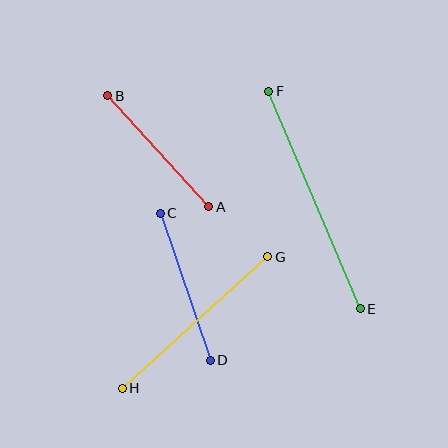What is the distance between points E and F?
The distance is approximately 236 pixels.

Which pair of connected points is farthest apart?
Points E and F are farthest apart.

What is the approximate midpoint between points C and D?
The midpoint is at approximately (185, 287) pixels.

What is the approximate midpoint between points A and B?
The midpoint is at approximately (158, 151) pixels.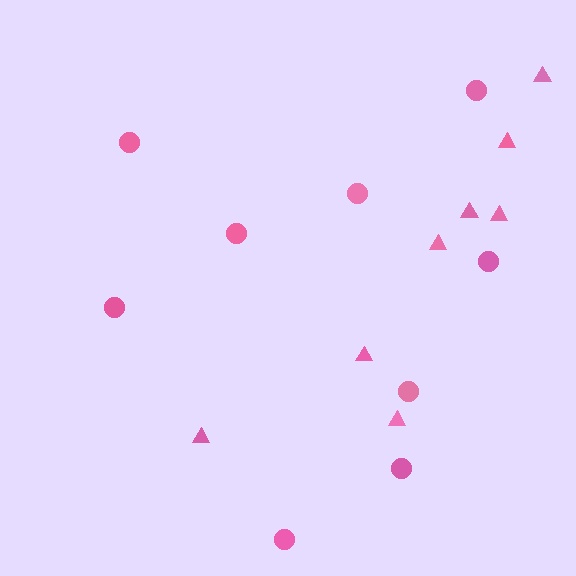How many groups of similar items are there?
There are 2 groups: one group of circles (9) and one group of triangles (8).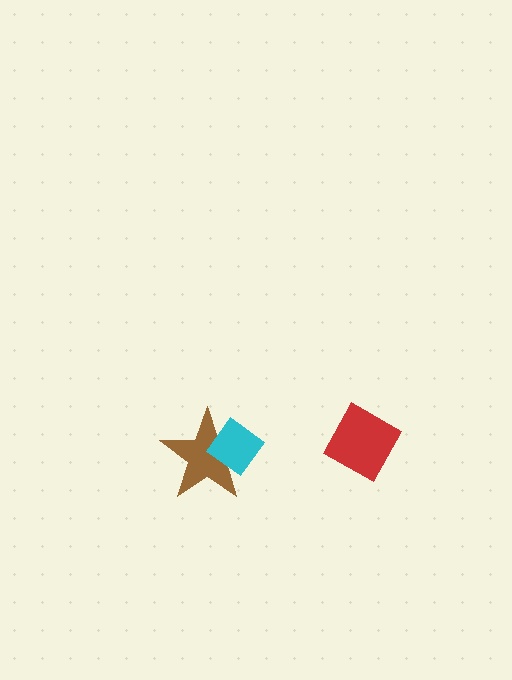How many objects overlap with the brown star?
1 object overlaps with the brown star.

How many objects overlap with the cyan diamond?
1 object overlaps with the cyan diamond.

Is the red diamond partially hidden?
No, no other shape covers it.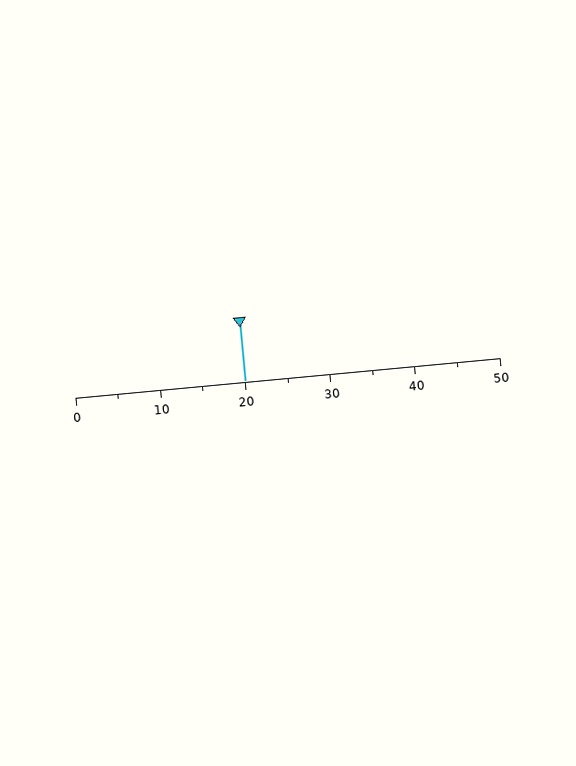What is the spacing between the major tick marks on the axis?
The major ticks are spaced 10 apart.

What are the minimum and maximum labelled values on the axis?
The axis runs from 0 to 50.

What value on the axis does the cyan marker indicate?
The marker indicates approximately 20.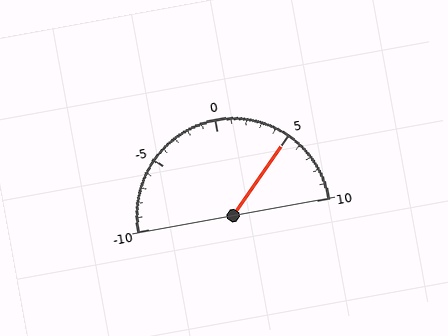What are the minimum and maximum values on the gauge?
The gauge ranges from -10 to 10.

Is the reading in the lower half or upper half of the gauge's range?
The reading is in the upper half of the range (-10 to 10).